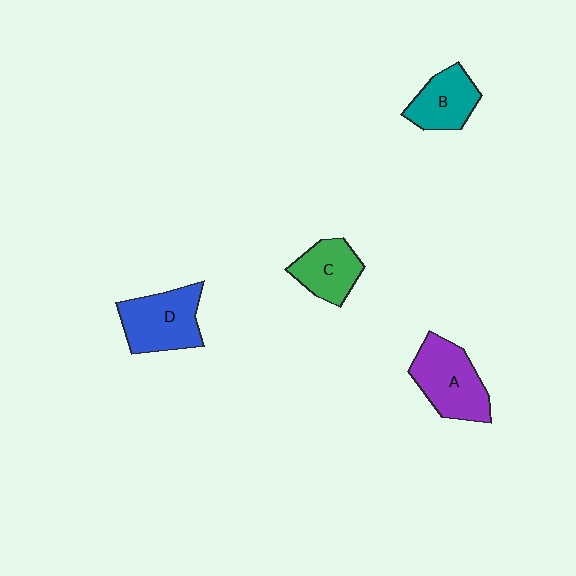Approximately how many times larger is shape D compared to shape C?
Approximately 1.4 times.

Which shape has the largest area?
Shape A (purple).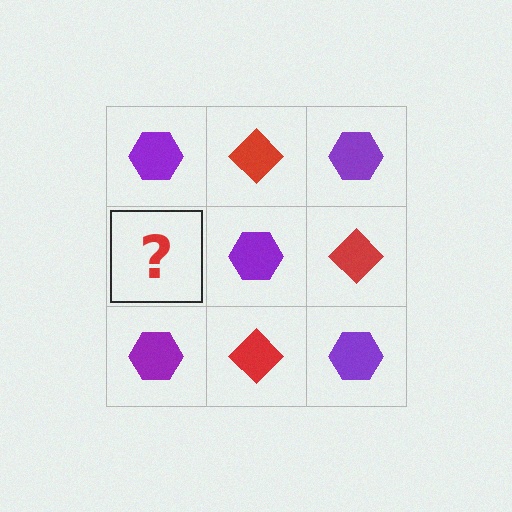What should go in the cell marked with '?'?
The missing cell should contain a red diamond.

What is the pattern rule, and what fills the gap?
The rule is that it alternates purple hexagon and red diamond in a checkerboard pattern. The gap should be filled with a red diamond.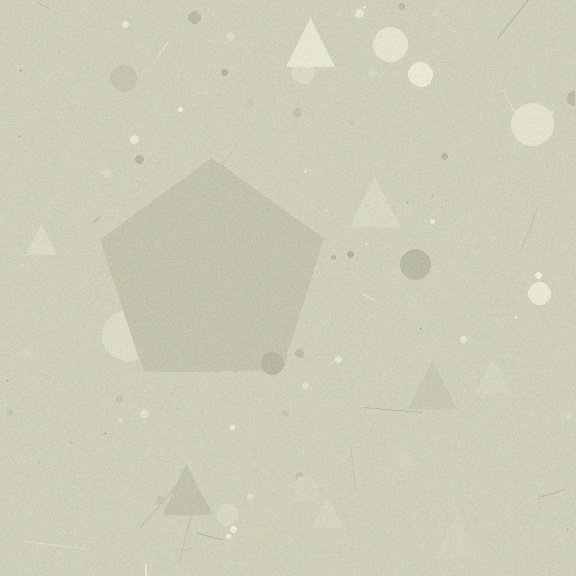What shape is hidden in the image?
A pentagon is hidden in the image.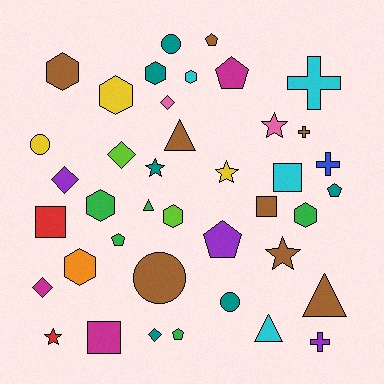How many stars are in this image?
There are 5 stars.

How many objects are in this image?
There are 40 objects.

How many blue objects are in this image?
There is 1 blue object.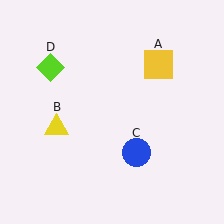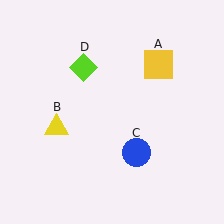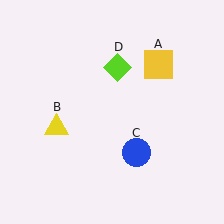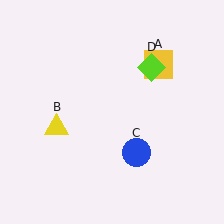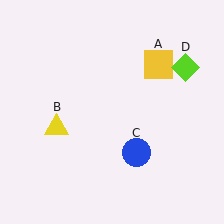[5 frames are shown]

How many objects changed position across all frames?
1 object changed position: lime diamond (object D).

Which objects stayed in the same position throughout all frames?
Yellow square (object A) and yellow triangle (object B) and blue circle (object C) remained stationary.